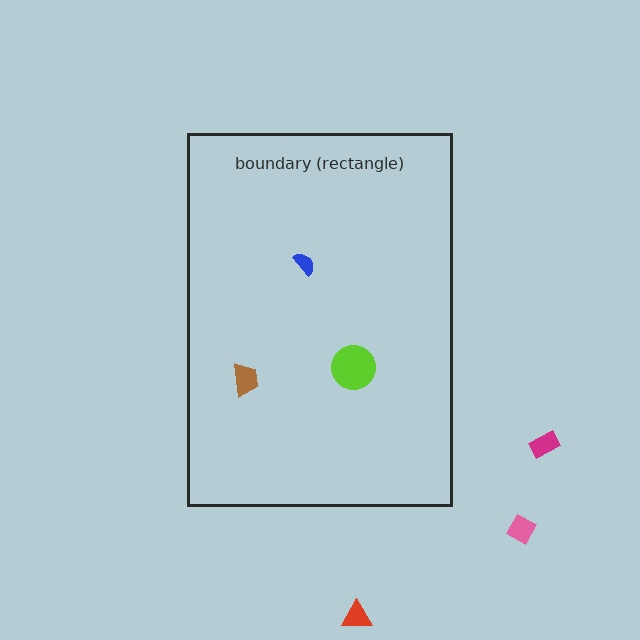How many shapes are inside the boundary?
3 inside, 3 outside.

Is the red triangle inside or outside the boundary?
Outside.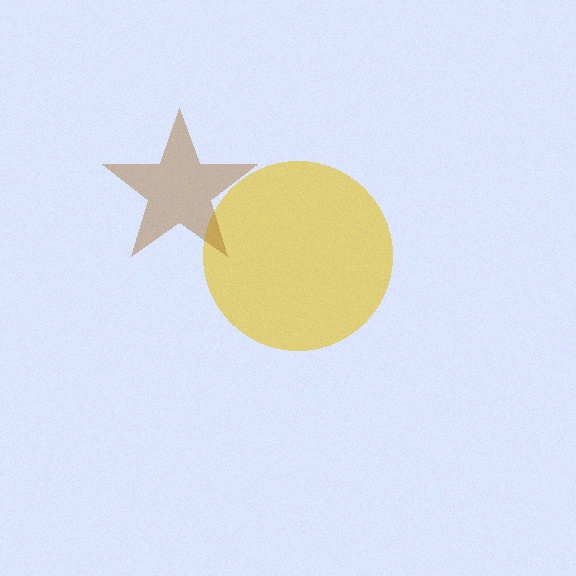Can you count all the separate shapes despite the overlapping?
Yes, there are 2 separate shapes.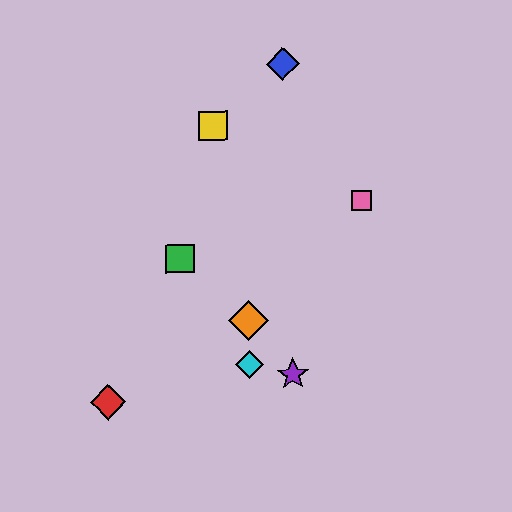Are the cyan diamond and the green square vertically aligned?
No, the cyan diamond is at x≈249 and the green square is at x≈180.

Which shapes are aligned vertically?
The orange diamond, the cyan diamond are aligned vertically.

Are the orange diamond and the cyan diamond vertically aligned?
Yes, both are at x≈248.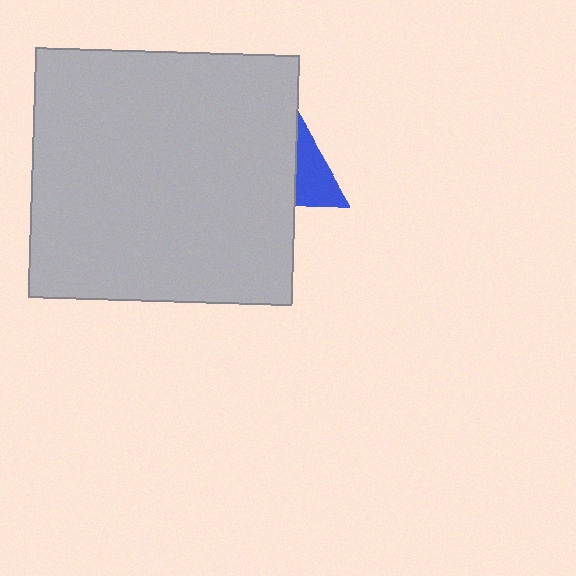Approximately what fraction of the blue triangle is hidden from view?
Roughly 67% of the blue triangle is hidden behind the light gray rectangle.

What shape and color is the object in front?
The object in front is a light gray rectangle.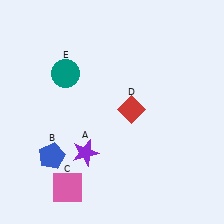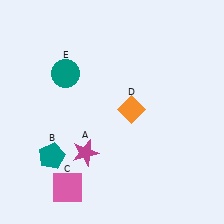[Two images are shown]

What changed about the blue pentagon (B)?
In Image 1, B is blue. In Image 2, it changed to teal.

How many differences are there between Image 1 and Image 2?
There are 3 differences between the two images.